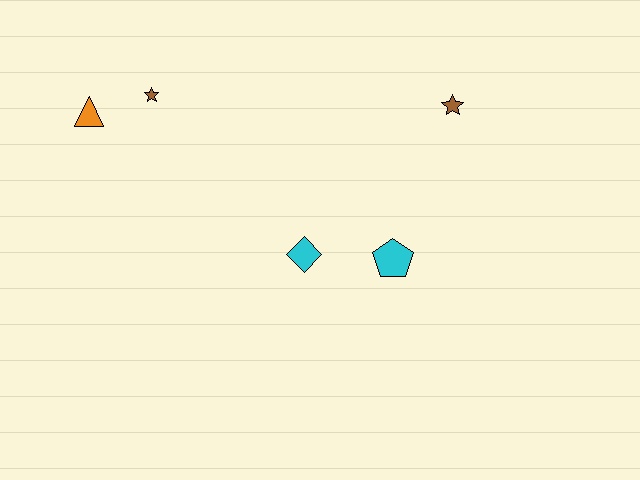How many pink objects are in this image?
There are no pink objects.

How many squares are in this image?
There are no squares.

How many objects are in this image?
There are 5 objects.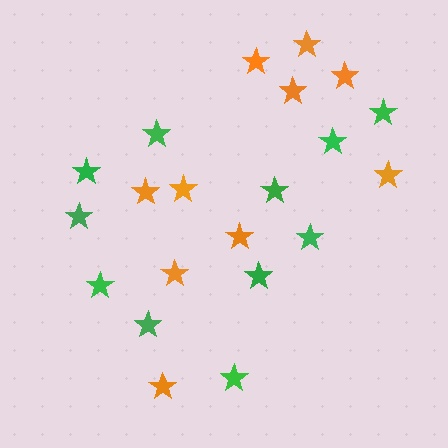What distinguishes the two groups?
There are 2 groups: one group of green stars (11) and one group of orange stars (10).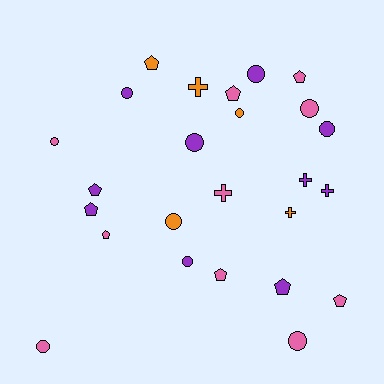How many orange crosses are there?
There are 2 orange crosses.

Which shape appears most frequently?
Circle, with 11 objects.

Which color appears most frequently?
Pink, with 10 objects.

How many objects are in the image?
There are 25 objects.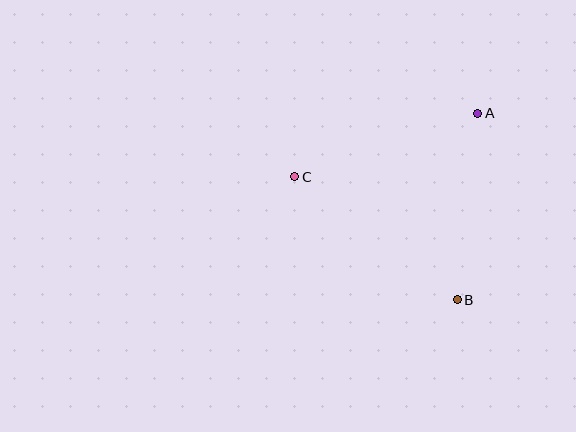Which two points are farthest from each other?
Points B and C are farthest from each other.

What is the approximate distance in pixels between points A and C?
The distance between A and C is approximately 194 pixels.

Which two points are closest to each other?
Points A and B are closest to each other.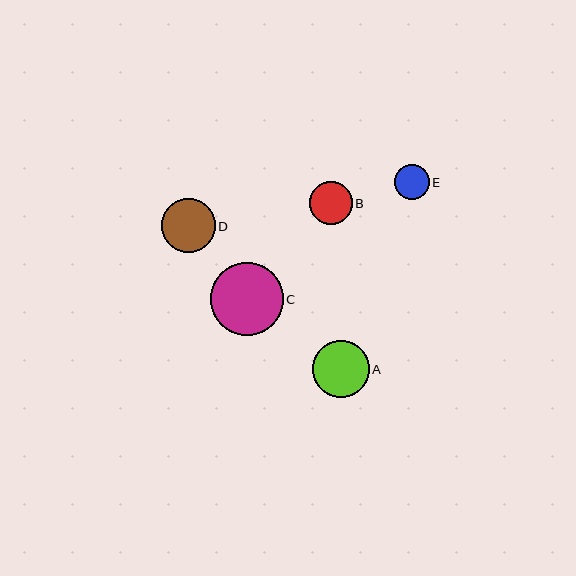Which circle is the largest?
Circle C is the largest with a size of approximately 73 pixels.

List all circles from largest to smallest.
From largest to smallest: C, A, D, B, E.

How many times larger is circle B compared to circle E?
Circle B is approximately 1.2 times the size of circle E.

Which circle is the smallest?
Circle E is the smallest with a size of approximately 35 pixels.